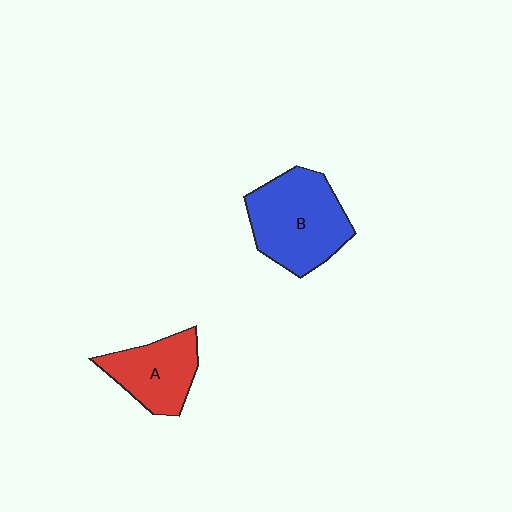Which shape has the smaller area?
Shape A (red).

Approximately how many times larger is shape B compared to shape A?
Approximately 1.5 times.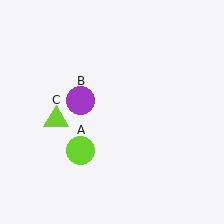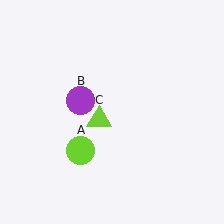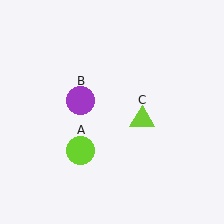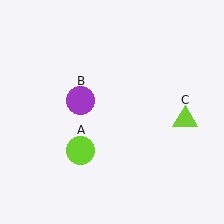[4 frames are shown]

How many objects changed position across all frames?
1 object changed position: lime triangle (object C).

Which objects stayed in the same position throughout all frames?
Lime circle (object A) and purple circle (object B) remained stationary.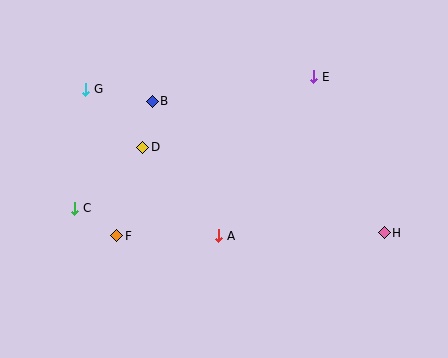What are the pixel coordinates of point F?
Point F is at (117, 236).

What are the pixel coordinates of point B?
Point B is at (152, 101).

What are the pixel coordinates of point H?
Point H is at (384, 233).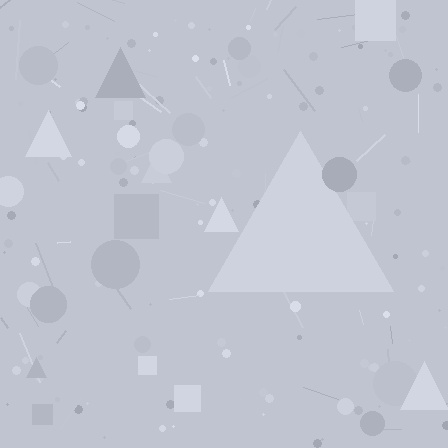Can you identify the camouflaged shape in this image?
The camouflaged shape is a triangle.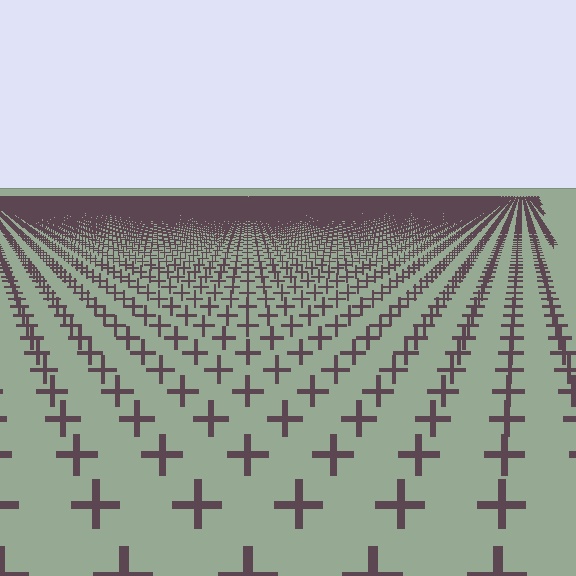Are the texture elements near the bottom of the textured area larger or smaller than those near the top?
Larger. Near the bottom, elements are closer to the viewer and appear at a bigger on-screen size.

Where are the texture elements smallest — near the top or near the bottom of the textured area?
Near the top.